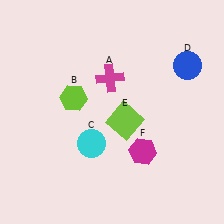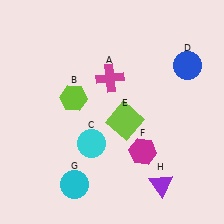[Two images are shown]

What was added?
A cyan circle (G), a purple triangle (H) were added in Image 2.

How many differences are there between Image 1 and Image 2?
There are 2 differences between the two images.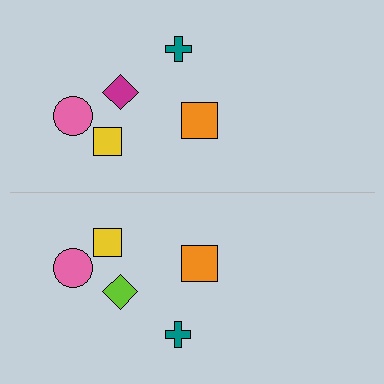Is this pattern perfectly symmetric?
No, the pattern is not perfectly symmetric. The lime diamond on the bottom side breaks the symmetry — its mirror counterpart is magenta.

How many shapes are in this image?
There are 10 shapes in this image.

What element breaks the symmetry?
The lime diamond on the bottom side breaks the symmetry — its mirror counterpart is magenta.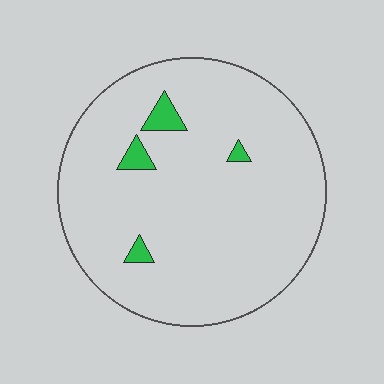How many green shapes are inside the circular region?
4.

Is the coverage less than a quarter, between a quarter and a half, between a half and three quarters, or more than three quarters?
Less than a quarter.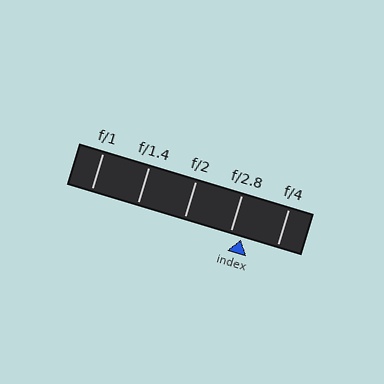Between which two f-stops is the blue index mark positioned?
The index mark is between f/2.8 and f/4.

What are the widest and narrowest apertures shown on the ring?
The widest aperture shown is f/1 and the narrowest is f/4.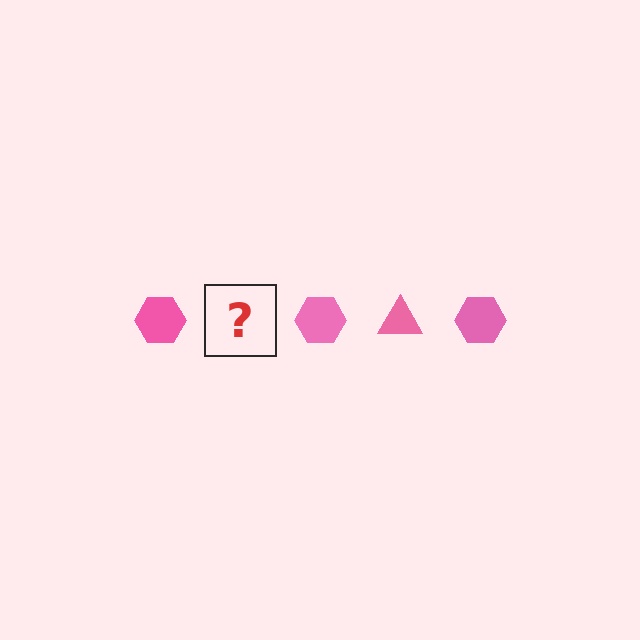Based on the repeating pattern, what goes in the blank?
The blank should be a pink triangle.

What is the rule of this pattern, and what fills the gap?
The rule is that the pattern cycles through hexagon, triangle shapes in pink. The gap should be filled with a pink triangle.